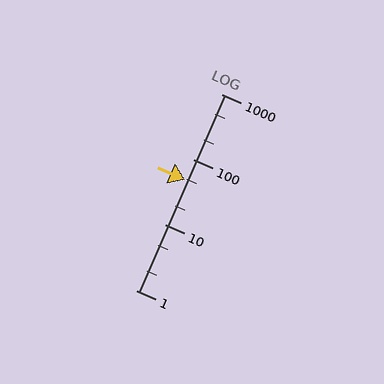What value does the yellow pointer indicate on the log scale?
The pointer indicates approximately 49.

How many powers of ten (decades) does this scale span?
The scale spans 3 decades, from 1 to 1000.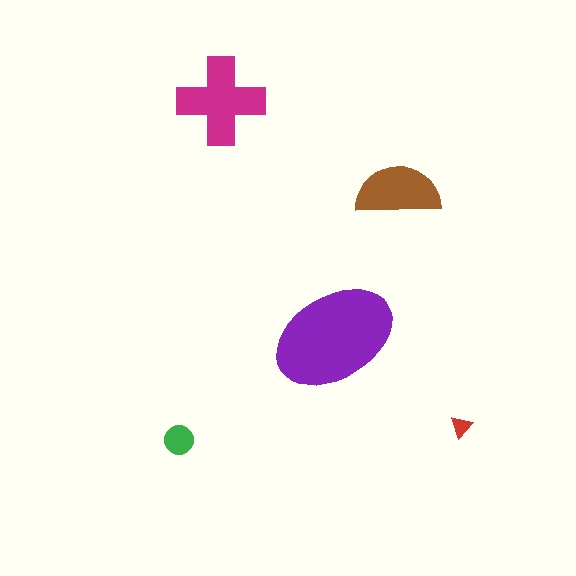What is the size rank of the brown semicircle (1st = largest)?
3rd.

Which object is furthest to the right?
The red triangle is rightmost.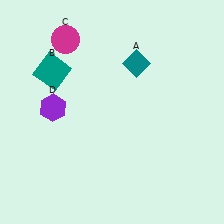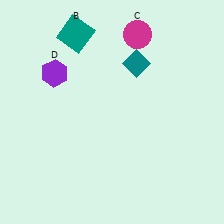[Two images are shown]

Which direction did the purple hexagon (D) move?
The purple hexagon (D) moved up.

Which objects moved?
The objects that moved are: the teal square (B), the magenta circle (C), the purple hexagon (D).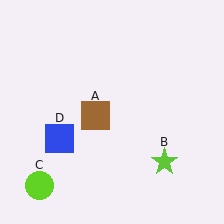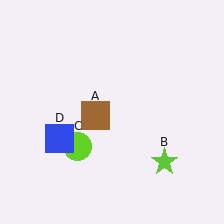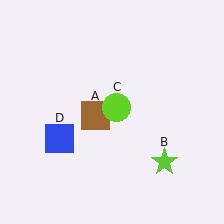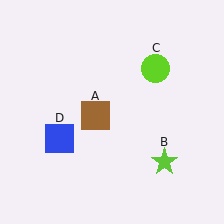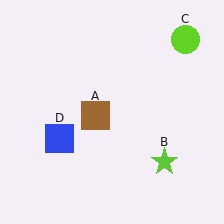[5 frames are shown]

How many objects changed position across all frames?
1 object changed position: lime circle (object C).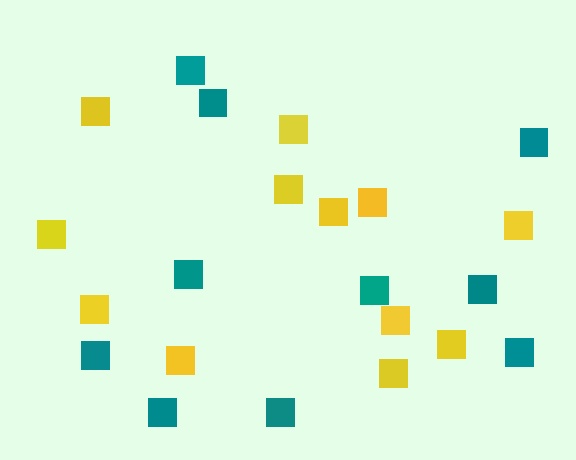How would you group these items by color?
There are 2 groups: one group of teal squares (10) and one group of yellow squares (12).